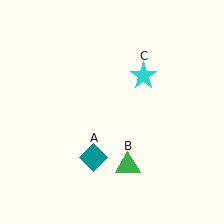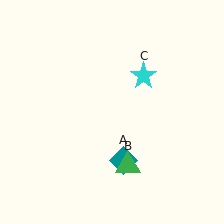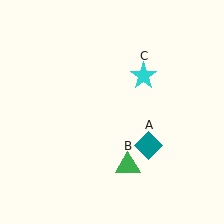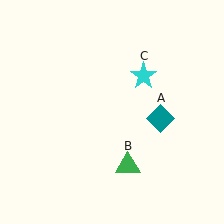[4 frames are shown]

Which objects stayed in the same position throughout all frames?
Green triangle (object B) and cyan star (object C) remained stationary.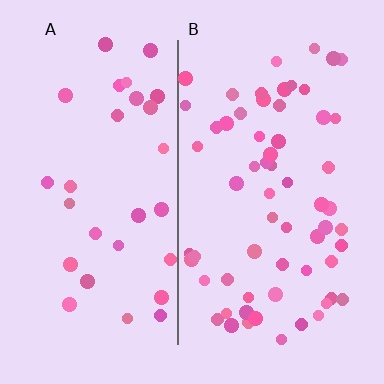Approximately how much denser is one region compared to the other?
Approximately 2.1× — region B over region A.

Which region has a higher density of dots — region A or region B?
B (the right).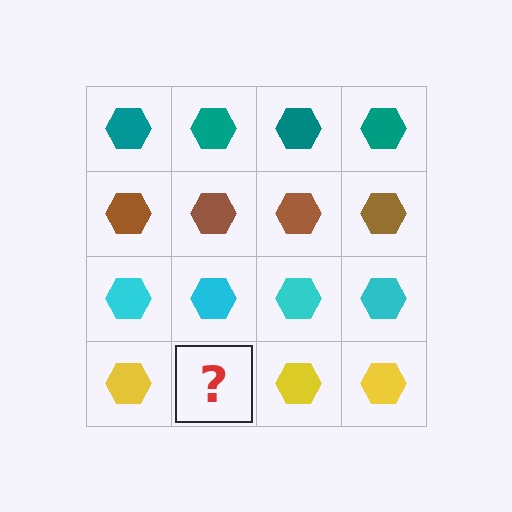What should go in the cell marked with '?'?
The missing cell should contain a yellow hexagon.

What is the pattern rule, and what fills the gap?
The rule is that each row has a consistent color. The gap should be filled with a yellow hexagon.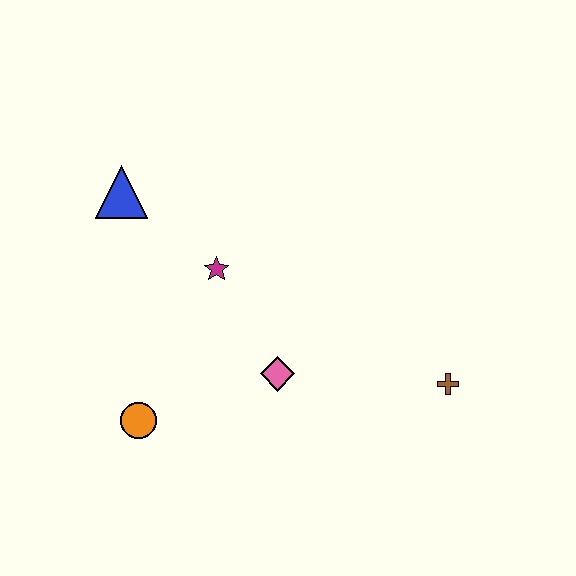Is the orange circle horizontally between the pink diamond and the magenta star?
No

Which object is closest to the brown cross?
The pink diamond is closest to the brown cross.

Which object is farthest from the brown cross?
The blue triangle is farthest from the brown cross.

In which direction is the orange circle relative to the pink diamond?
The orange circle is to the left of the pink diamond.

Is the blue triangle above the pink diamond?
Yes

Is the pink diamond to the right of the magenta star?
Yes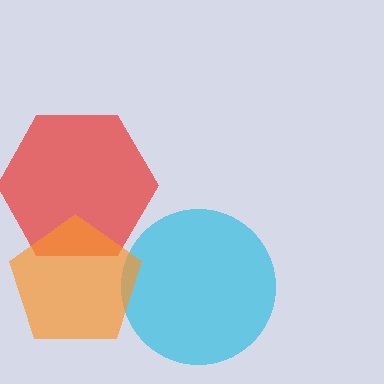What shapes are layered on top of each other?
The layered shapes are: a cyan circle, a red hexagon, an orange pentagon.